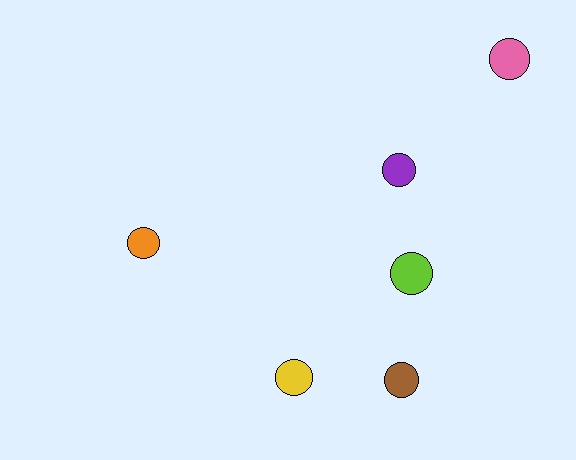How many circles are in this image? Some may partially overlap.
There are 6 circles.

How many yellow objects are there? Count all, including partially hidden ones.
There is 1 yellow object.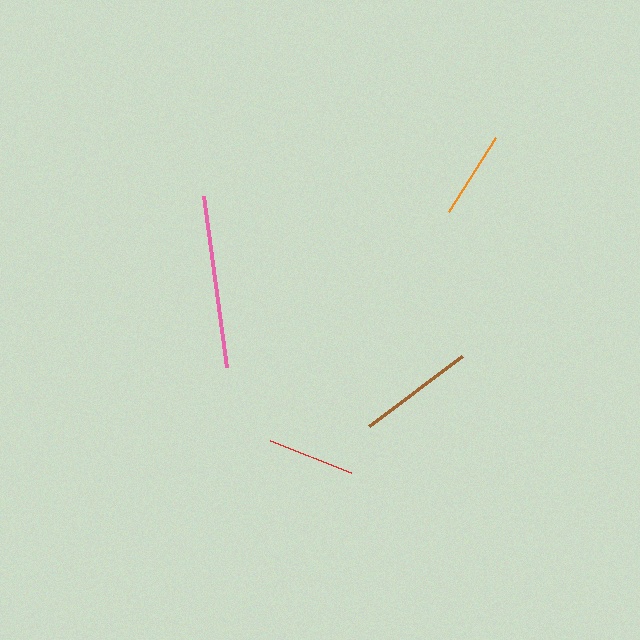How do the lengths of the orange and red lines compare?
The orange and red lines are approximately the same length.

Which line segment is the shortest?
The red line is the shortest at approximately 87 pixels.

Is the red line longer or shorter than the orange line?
The orange line is longer than the red line.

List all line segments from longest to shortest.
From longest to shortest: pink, brown, orange, red.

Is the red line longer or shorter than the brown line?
The brown line is longer than the red line.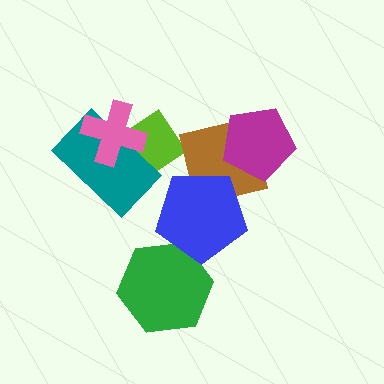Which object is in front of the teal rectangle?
The pink cross is in front of the teal rectangle.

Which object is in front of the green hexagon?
The blue pentagon is in front of the green hexagon.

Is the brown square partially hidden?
Yes, it is partially covered by another shape.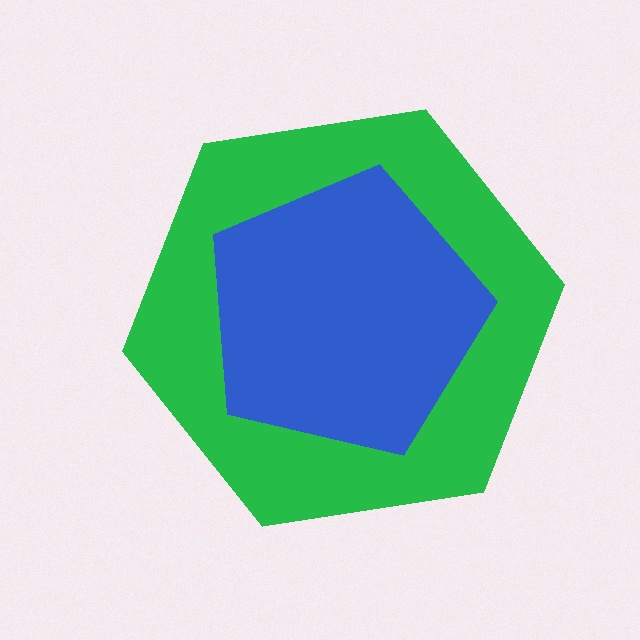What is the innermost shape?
The blue pentagon.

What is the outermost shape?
The green hexagon.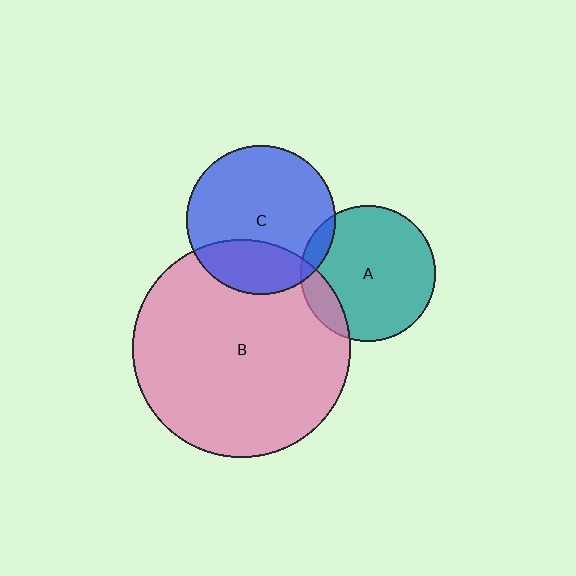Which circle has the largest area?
Circle B (pink).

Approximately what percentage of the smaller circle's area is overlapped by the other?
Approximately 15%.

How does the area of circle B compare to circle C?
Approximately 2.1 times.